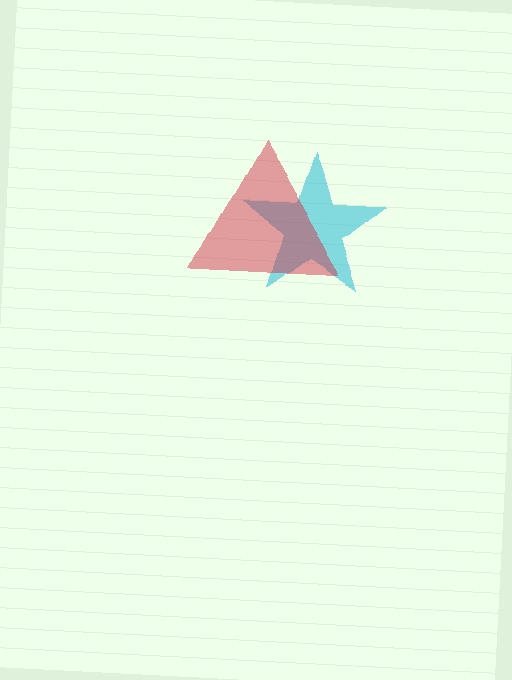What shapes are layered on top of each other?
The layered shapes are: a cyan star, a red triangle.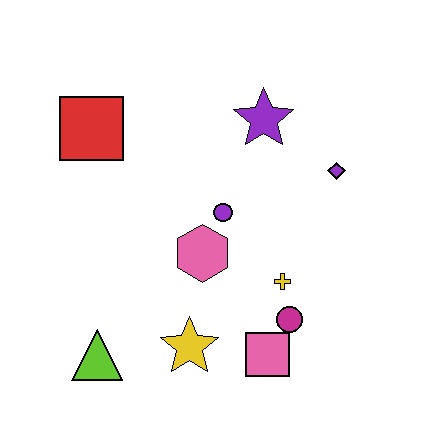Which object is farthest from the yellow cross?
The red square is farthest from the yellow cross.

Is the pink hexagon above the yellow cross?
Yes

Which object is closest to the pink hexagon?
The purple circle is closest to the pink hexagon.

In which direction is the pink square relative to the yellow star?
The pink square is to the right of the yellow star.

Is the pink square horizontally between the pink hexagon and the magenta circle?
Yes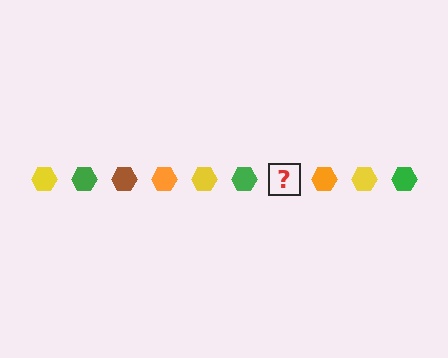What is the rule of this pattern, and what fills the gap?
The rule is that the pattern cycles through yellow, green, brown, orange hexagons. The gap should be filled with a brown hexagon.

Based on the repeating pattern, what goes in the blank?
The blank should be a brown hexagon.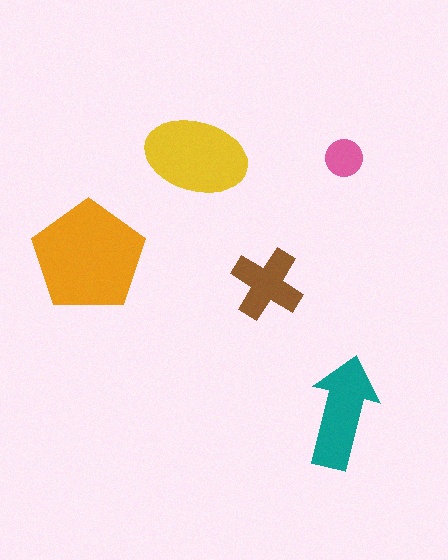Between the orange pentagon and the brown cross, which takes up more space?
The orange pentagon.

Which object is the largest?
The orange pentagon.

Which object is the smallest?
The pink circle.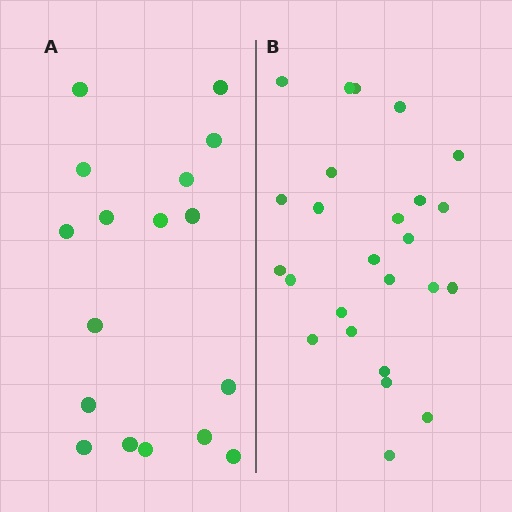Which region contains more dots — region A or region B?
Region B (the right region) has more dots.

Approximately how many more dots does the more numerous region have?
Region B has roughly 8 or so more dots than region A.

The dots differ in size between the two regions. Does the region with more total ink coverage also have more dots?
No. Region A has more total ink coverage because its dots are larger, but region B actually contains more individual dots. Total area can be misleading — the number of items is what matters here.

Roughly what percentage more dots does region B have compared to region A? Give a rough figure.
About 45% more.